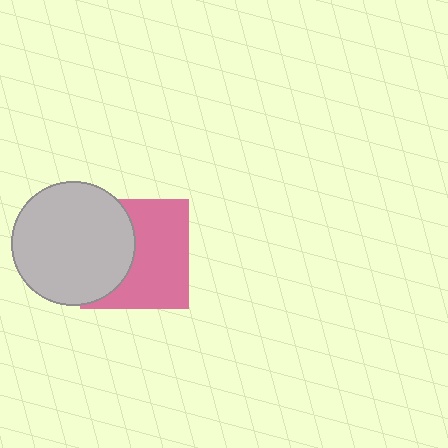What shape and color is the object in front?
The object in front is a light gray circle.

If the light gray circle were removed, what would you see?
You would see the complete pink square.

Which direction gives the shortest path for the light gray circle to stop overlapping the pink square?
Moving left gives the shortest separation.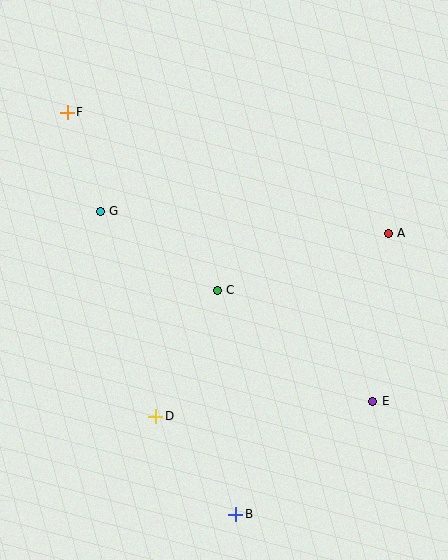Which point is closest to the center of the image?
Point C at (217, 290) is closest to the center.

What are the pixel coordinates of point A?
Point A is at (388, 233).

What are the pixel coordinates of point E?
Point E is at (373, 401).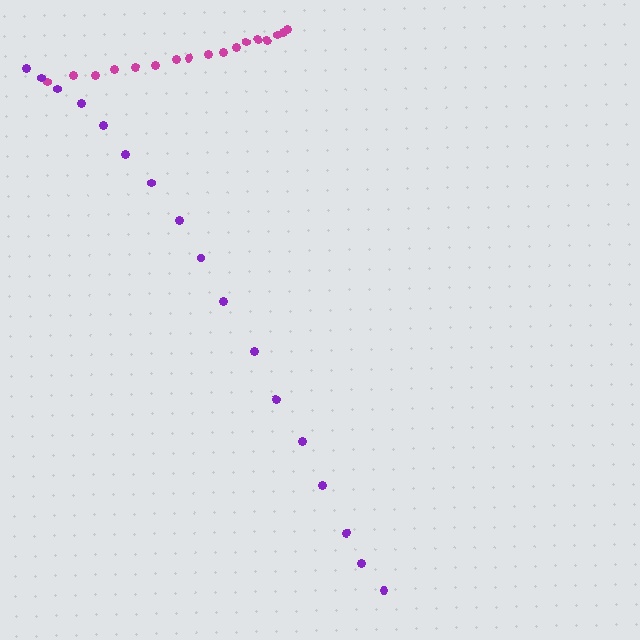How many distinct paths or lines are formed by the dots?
There are 2 distinct paths.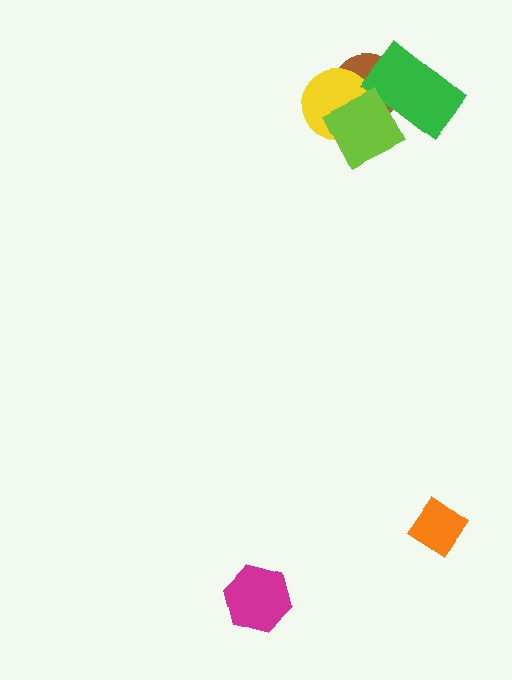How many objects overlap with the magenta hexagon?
0 objects overlap with the magenta hexagon.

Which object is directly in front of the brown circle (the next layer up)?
The yellow circle is directly in front of the brown circle.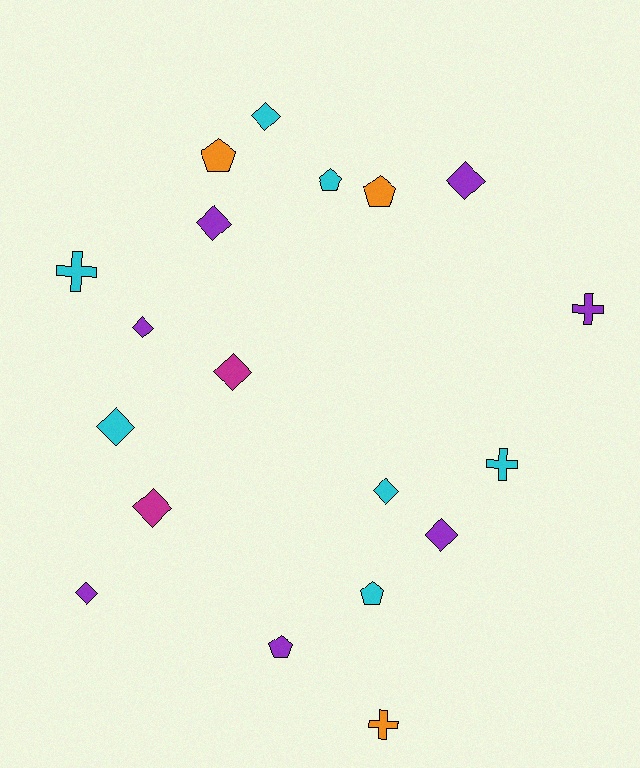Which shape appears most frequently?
Diamond, with 10 objects.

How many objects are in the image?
There are 19 objects.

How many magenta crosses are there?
There are no magenta crosses.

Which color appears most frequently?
Cyan, with 7 objects.